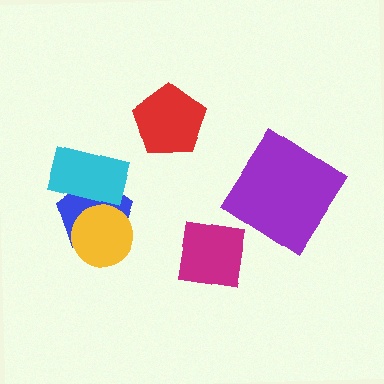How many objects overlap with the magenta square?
0 objects overlap with the magenta square.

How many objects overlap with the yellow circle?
1 object overlaps with the yellow circle.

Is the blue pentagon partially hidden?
Yes, it is partially covered by another shape.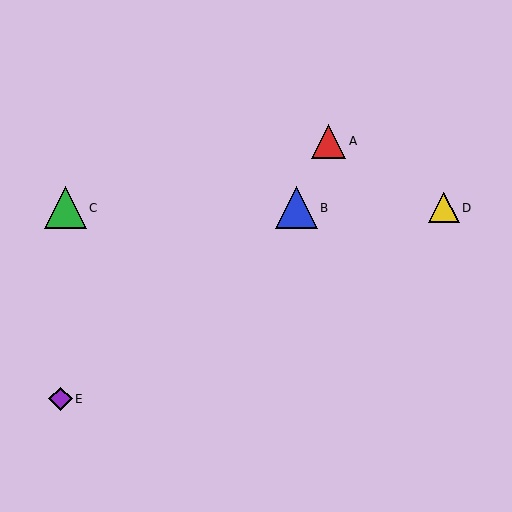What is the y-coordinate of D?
Object D is at y≈208.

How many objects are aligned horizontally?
3 objects (B, C, D) are aligned horizontally.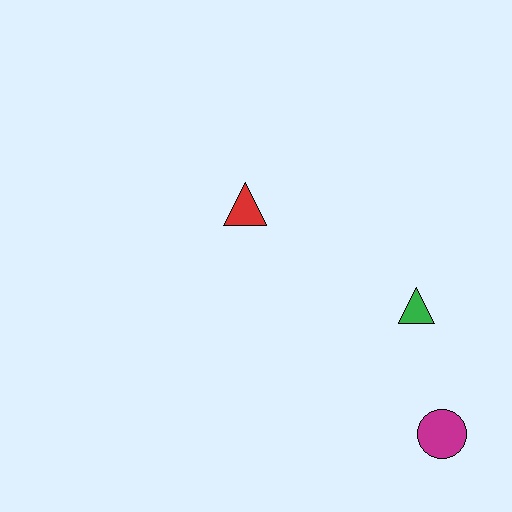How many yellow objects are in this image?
There are no yellow objects.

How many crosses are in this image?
There are no crosses.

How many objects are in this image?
There are 3 objects.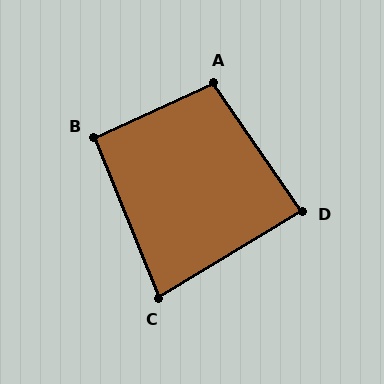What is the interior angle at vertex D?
Approximately 87 degrees (approximately right).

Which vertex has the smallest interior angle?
C, at approximately 80 degrees.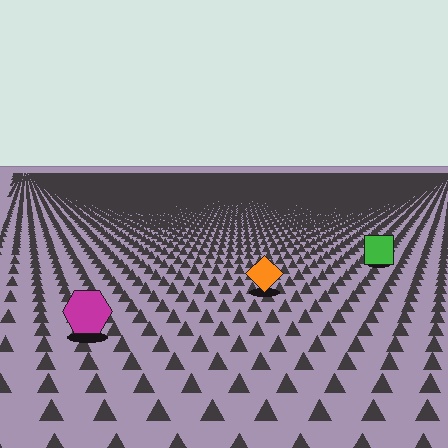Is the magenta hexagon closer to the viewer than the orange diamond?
Yes. The magenta hexagon is closer — you can tell from the texture gradient: the ground texture is coarser near it.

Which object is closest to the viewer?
The magenta hexagon is closest. The texture marks near it are larger and more spread out.